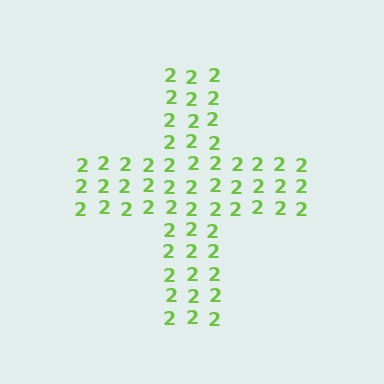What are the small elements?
The small elements are digit 2's.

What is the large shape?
The large shape is a cross.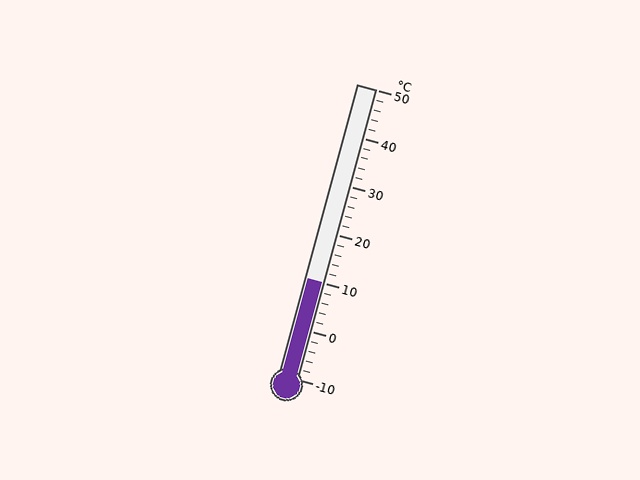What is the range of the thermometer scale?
The thermometer scale ranges from -10°C to 50°C.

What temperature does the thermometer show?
The thermometer shows approximately 10°C.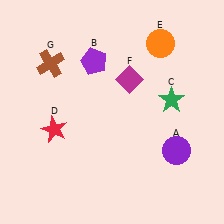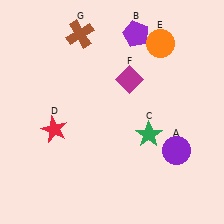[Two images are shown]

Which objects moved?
The objects that moved are: the purple pentagon (B), the green star (C), the brown cross (G).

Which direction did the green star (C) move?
The green star (C) moved down.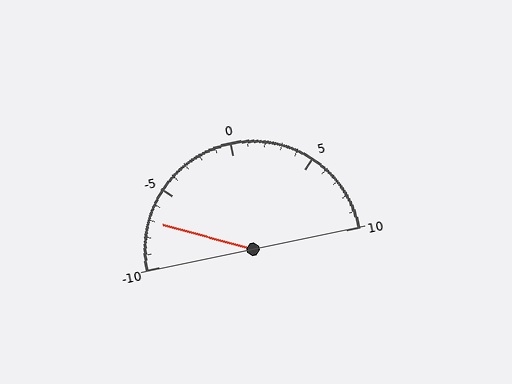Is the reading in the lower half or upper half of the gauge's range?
The reading is in the lower half of the range (-10 to 10).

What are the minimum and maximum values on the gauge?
The gauge ranges from -10 to 10.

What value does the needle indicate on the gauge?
The needle indicates approximately -7.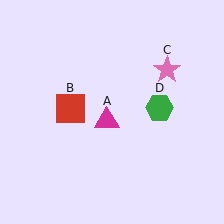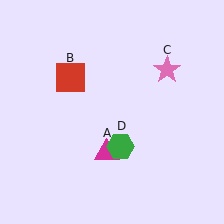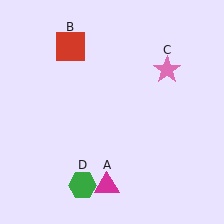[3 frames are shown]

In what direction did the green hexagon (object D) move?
The green hexagon (object D) moved down and to the left.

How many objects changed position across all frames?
3 objects changed position: magenta triangle (object A), red square (object B), green hexagon (object D).